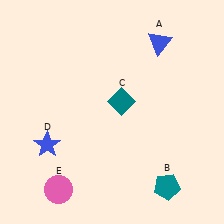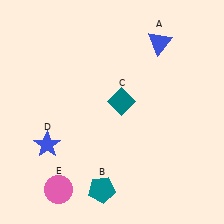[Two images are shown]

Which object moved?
The teal pentagon (B) moved left.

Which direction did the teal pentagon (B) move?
The teal pentagon (B) moved left.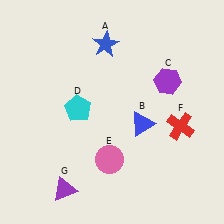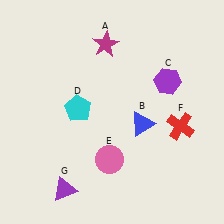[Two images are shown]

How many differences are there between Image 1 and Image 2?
There is 1 difference between the two images.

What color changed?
The star (A) changed from blue in Image 1 to magenta in Image 2.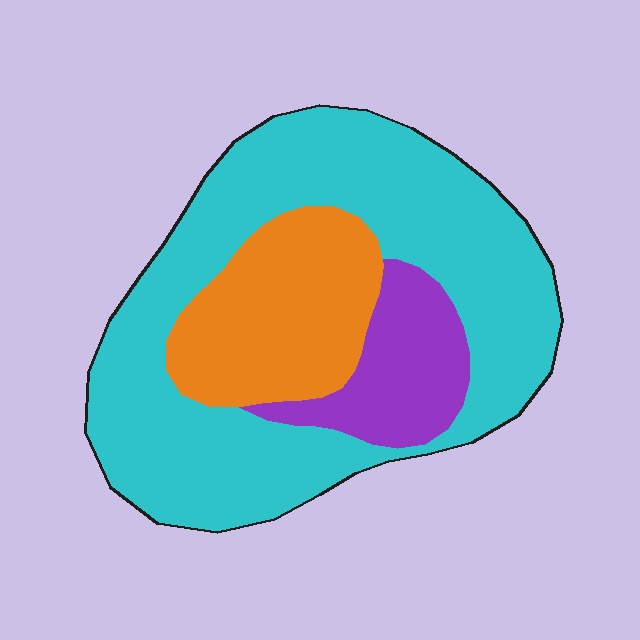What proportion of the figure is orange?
Orange covers roughly 25% of the figure.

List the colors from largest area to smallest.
From largest to smallest: cyan, orange, purple.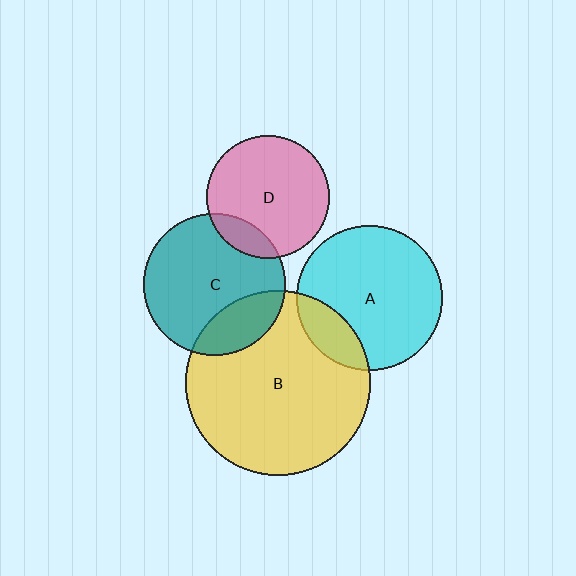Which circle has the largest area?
Circle B (yellow).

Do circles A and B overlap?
Yes.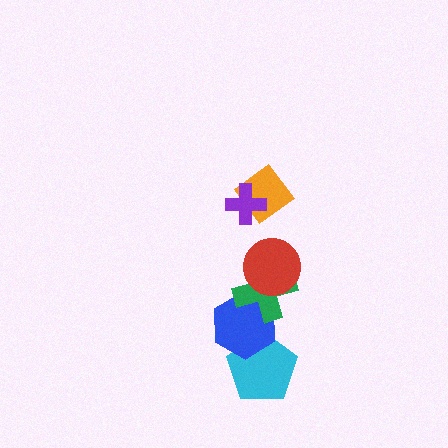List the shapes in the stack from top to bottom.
From top to bottom: the purple cross, the orange diamond, the red circle, the green cross, the blue hexagon, the cyan pentagon.